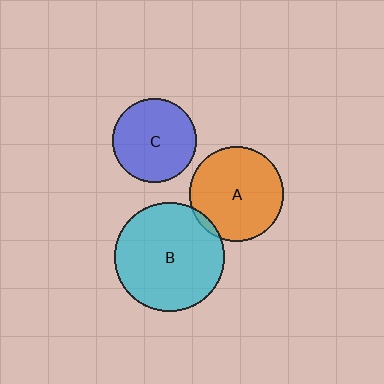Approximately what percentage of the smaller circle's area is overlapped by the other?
Approximately 5%.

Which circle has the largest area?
Circle B (cyan).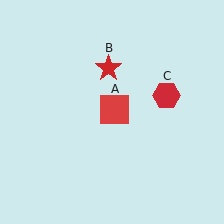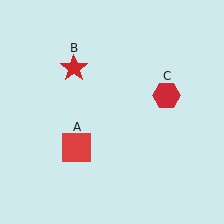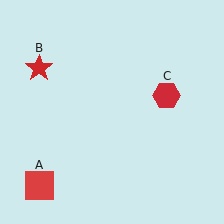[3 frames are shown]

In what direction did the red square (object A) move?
The red square (object A) moved down and to the left.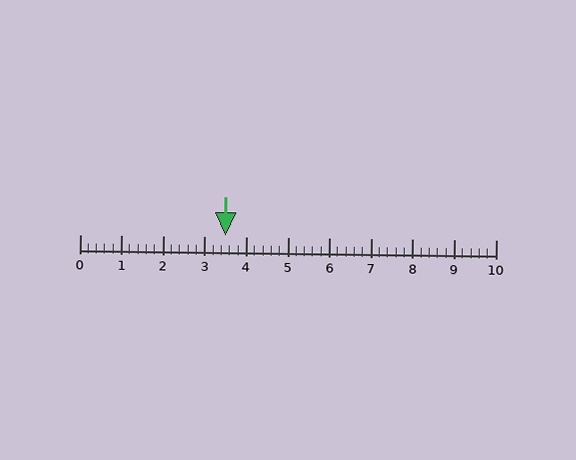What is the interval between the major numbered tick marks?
The major tick marks are spaced 1 units apart.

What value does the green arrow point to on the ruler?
The green arrow points to approximately 3.5.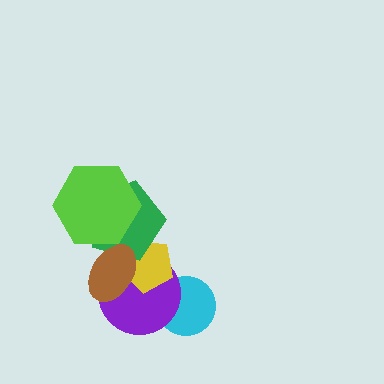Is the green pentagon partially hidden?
Yes, it is partially covered by another shape.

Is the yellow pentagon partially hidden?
Yes, it is partially covered by another shape.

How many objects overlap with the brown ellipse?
3 objects overlap with the brown ellipse.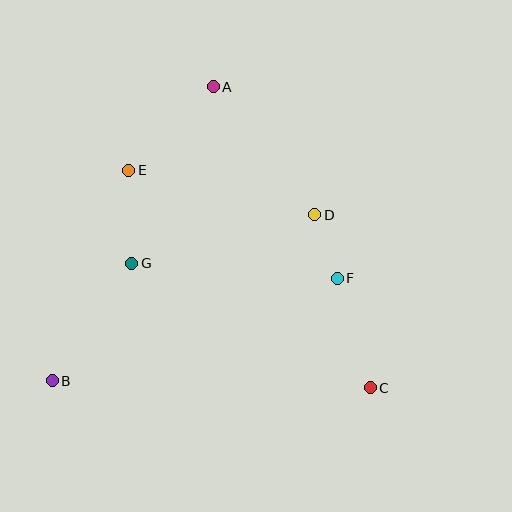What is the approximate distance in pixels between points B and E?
The distance between B and E is approximately 224 pixels.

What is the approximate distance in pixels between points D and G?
The distance between D and G is approximately 189 pixels.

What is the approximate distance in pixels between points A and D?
The distance between A and D is approximately 164 pixels.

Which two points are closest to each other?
Points D and F are closest to each other.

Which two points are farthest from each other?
Points A and C are farthest from each other.